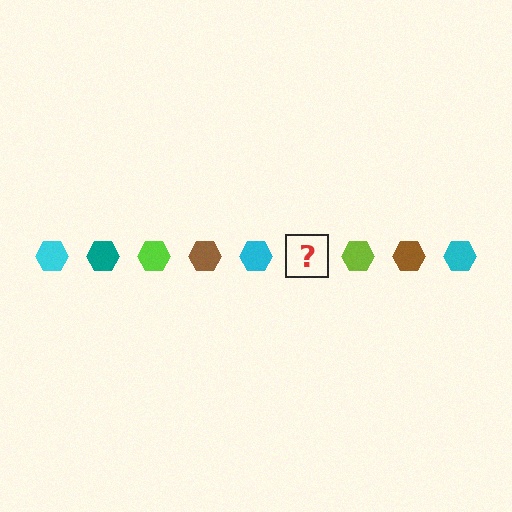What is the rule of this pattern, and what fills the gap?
The rule is that the pattern cycles through cyan, teal, lime, brown hexagons. The gap should be filled with a teal hexagon.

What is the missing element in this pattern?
The missing element is a teal hexagon.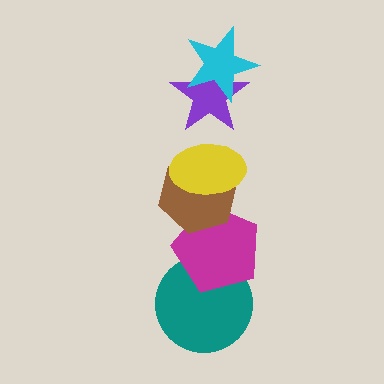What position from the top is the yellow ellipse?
The yellow ellipse is 3rd from the top.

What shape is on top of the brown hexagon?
The yellow ellipse is on top of the brown hexagon.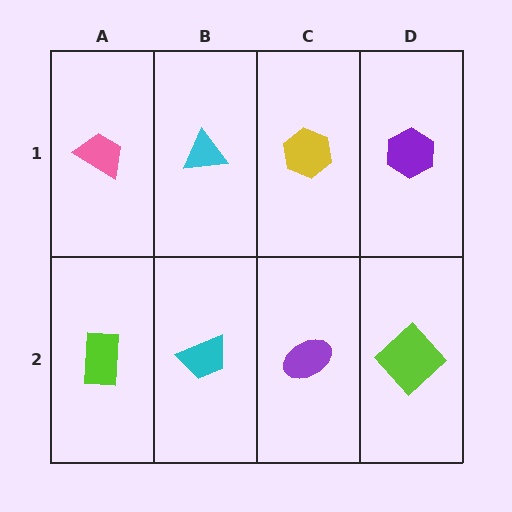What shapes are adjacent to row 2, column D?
A purple hexagon (row 1, column D), a purple ellipse (row 2, column C).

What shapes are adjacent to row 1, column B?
A cyan trapezoid (row 2, column B), a pink trapezoid (row 1, column A), a yellow hexagon (row 1, column C).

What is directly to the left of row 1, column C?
A cyan triangle.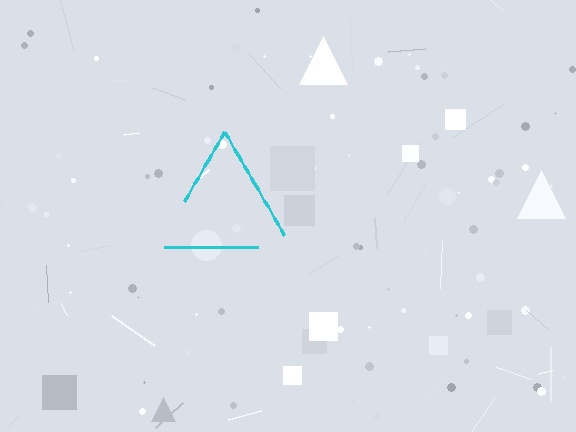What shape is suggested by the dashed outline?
The dashed outline suggests a triangle.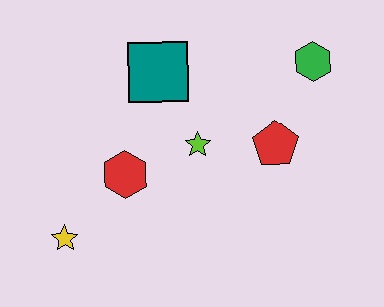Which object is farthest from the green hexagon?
The yellow star is farthest from the green hexagon.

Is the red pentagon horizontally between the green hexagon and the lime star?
Yes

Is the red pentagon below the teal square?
Yes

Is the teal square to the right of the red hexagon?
Yes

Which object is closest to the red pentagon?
The lime star is closest to the red pentagon.